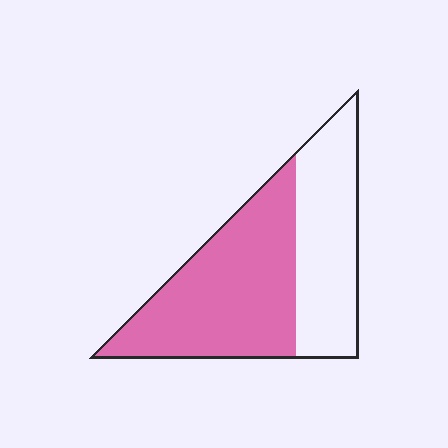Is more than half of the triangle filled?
Yes.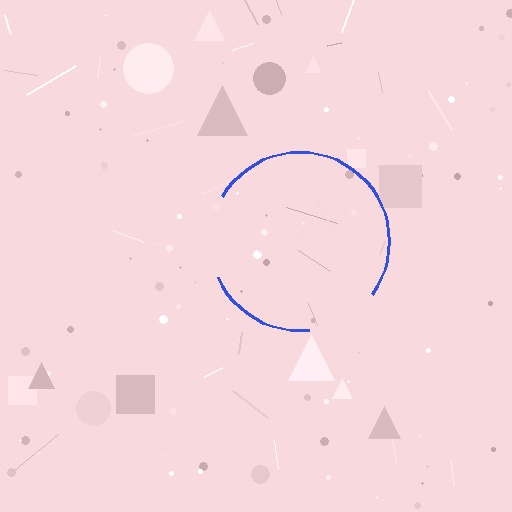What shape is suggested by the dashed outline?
The dashed outline suggests a circle.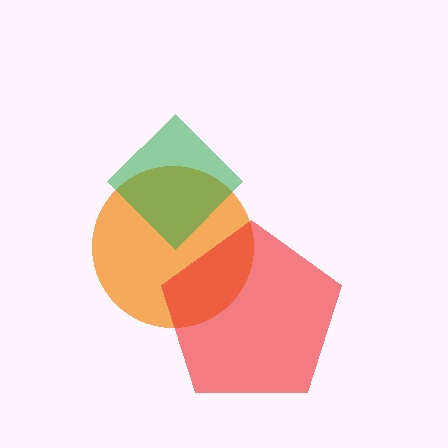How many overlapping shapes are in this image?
There are 3 overlapping shapes in the image.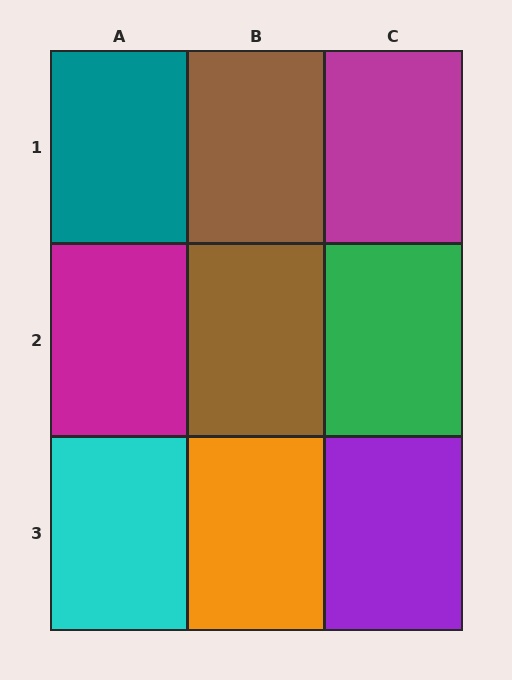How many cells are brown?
2 cells are brown.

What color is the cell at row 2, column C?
Green.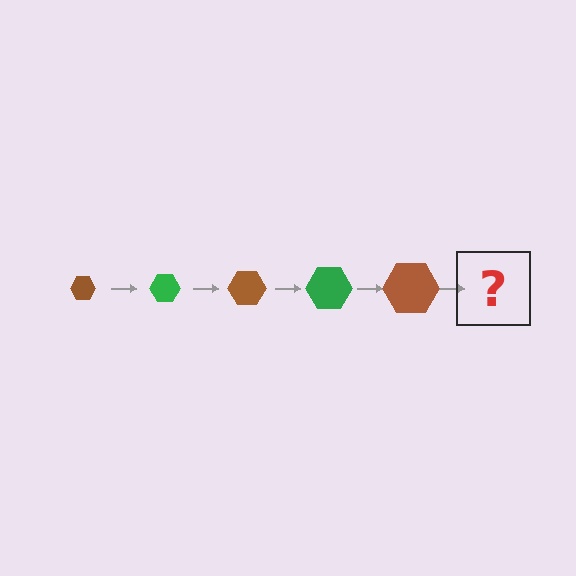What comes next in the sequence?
The next element should be a green hexagon, larger than the previous one.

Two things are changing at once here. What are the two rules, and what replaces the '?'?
The two rules are that the hexagon grows larger each step and the color cycles through brown and green. The '?' should be a green hexagon, larger than the previous one.